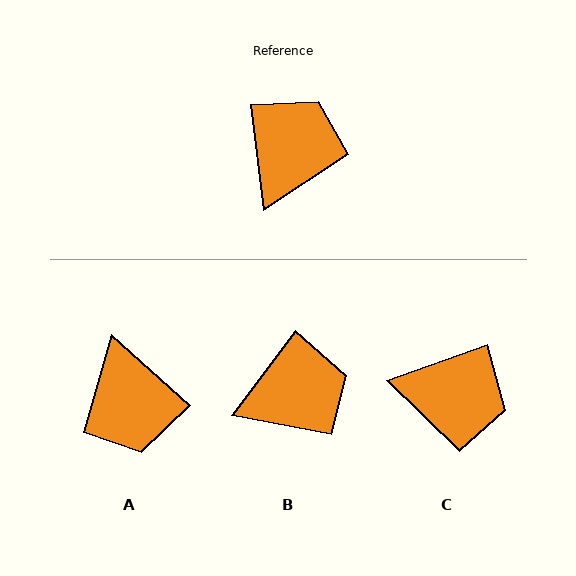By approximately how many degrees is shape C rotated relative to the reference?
Approximately 77 degrees clockwise.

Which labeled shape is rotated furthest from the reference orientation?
A, about 139 degrees away.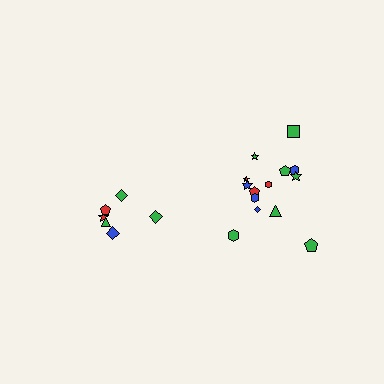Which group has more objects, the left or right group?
The right group.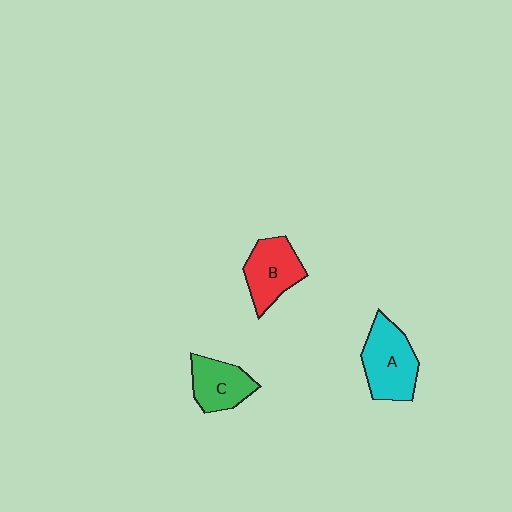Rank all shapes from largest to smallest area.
From largest to smallest: A (cyan), B (red), C (green).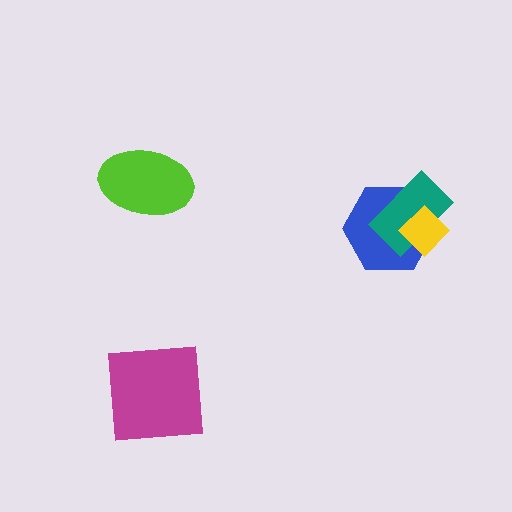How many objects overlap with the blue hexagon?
2 objects overlap with the blue hexagon.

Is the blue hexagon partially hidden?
Yes, it is partially covered by another shape.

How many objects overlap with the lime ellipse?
0 objects overlap with the lime ellipse.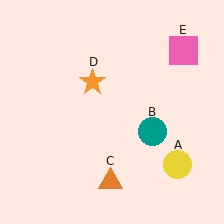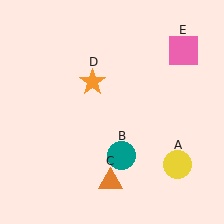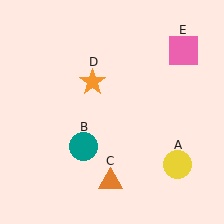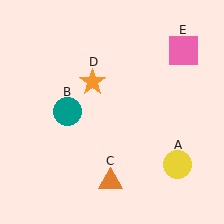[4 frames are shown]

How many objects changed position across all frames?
1 object changed position: teal circle (object B).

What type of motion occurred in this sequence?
The teal circle (object B) rotated clockwise around the center of the scene.